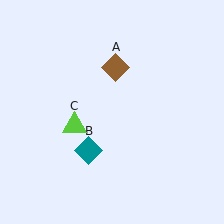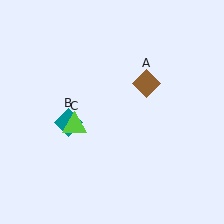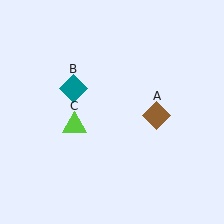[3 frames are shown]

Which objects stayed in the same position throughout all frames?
Lime triangle (object C) remained stationary.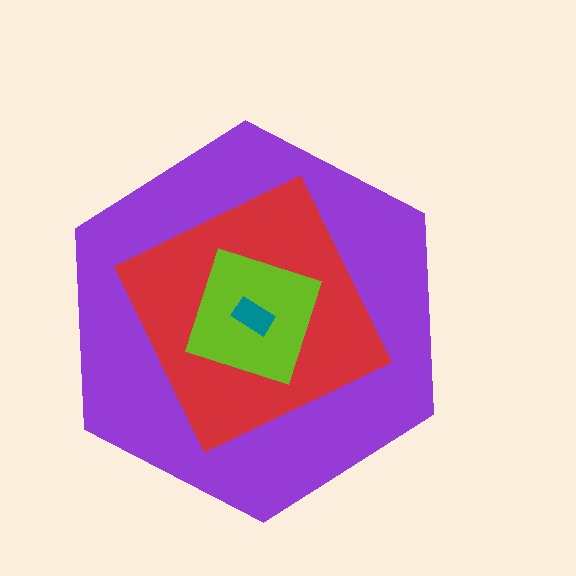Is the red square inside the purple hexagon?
Yes.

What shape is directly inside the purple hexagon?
The red square.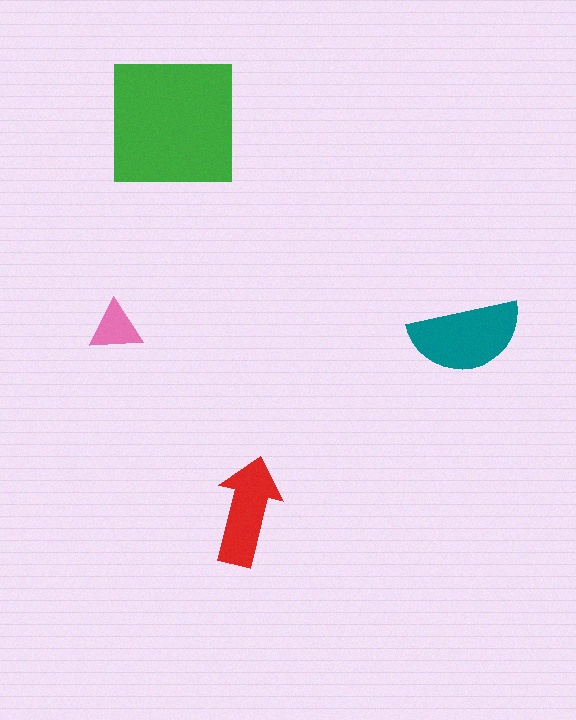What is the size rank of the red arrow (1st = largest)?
3rd.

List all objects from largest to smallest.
The green square, the teal semicircle, the red arrow, the pink triangle.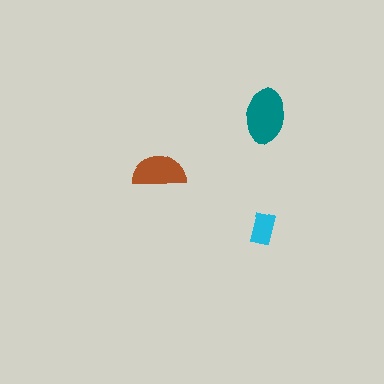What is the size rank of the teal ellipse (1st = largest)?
1st.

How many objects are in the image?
There are 3 objects in the image.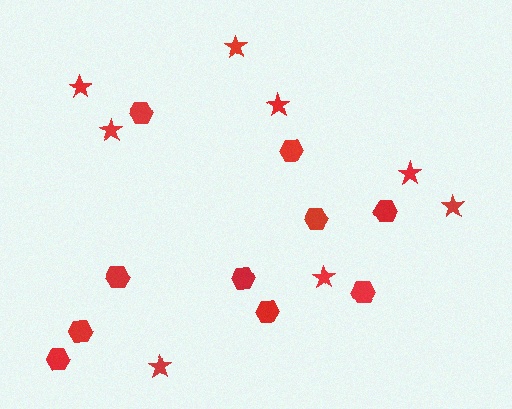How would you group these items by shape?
There are 2 groups: one group of stars (8) and one group of hexagons (10).